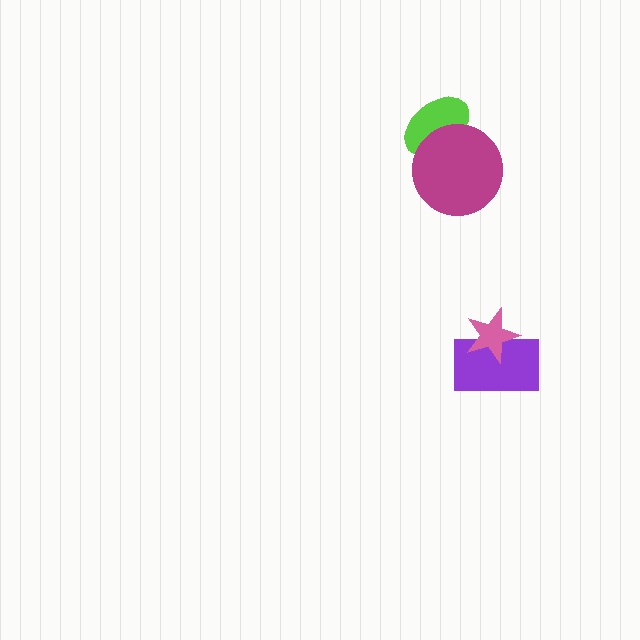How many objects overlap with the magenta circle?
1 object overlaps with the magenta circle.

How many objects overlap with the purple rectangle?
1 object overlaps with the purple rectangle.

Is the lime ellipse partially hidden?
Yes, it is partially covered by another shape.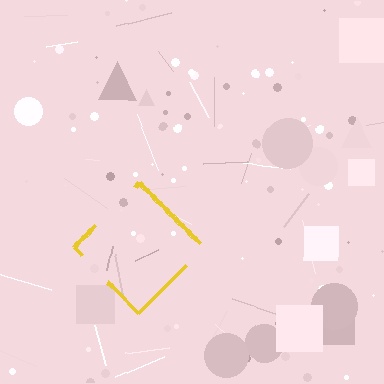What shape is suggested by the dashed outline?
The dashed outline suggests a diamond.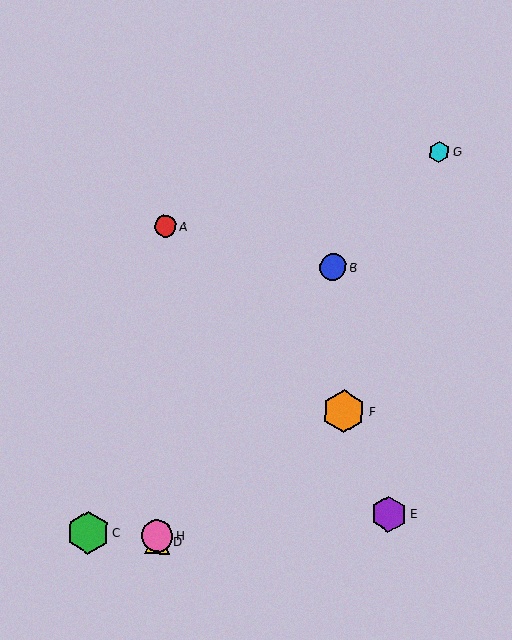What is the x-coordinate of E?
Object E is at x≈389.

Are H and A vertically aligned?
Yes, both are at x≈157.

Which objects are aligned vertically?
Objects A, D, H are aligned vertically.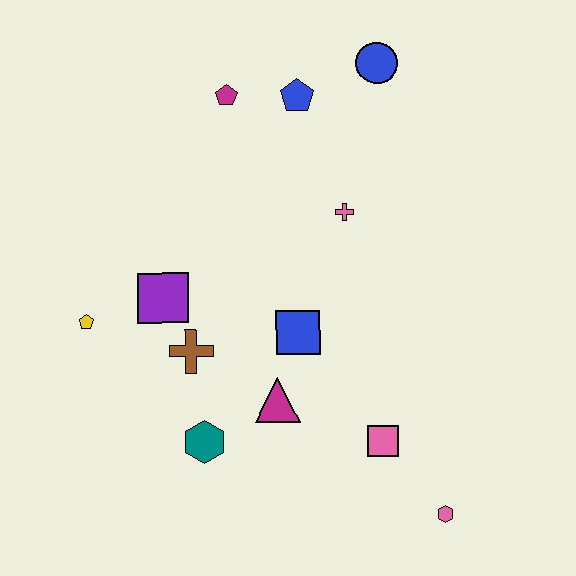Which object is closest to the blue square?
The magenta triangle is closest to the blue square.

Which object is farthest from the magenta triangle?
The blue circle is farthest from the magenta triangle.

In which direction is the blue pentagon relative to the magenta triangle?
The blue pentagon is above the magenta triangle.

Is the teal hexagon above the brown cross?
No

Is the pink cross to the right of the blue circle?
No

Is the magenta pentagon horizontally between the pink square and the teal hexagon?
Yes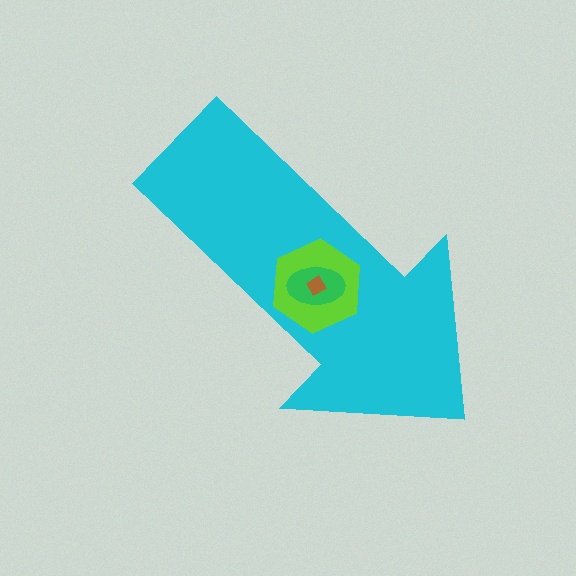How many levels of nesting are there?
4.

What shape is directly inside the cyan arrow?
The lime hexagon.